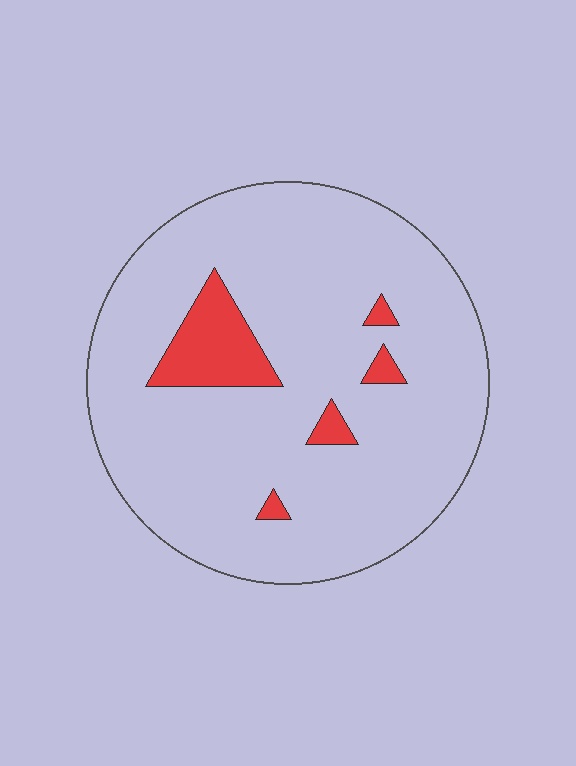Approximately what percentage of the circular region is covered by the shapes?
Approximately 10%.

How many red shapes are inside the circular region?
5.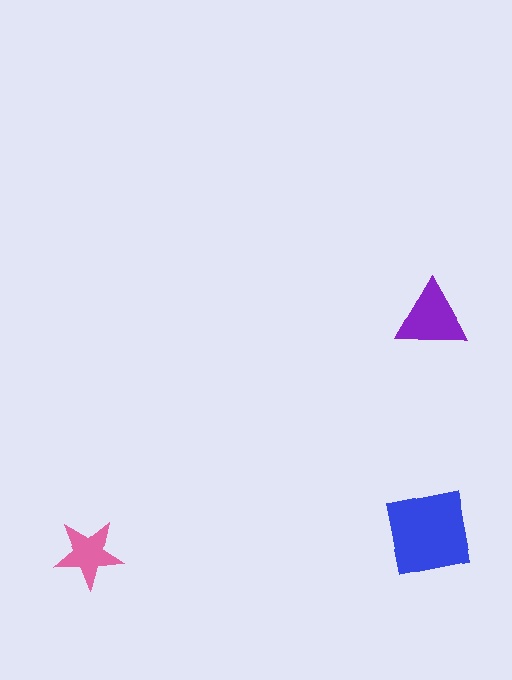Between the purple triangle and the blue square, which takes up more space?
The blue square.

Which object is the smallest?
The pink star.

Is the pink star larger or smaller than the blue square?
Smaller.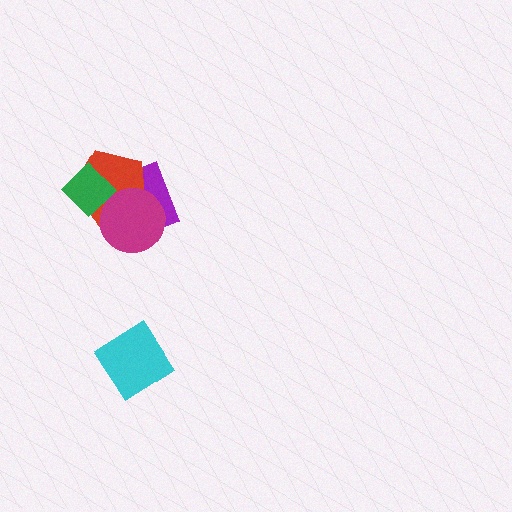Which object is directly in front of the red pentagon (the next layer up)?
The magenta circle is directly in front of the red pentagon.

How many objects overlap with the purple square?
3 objects overlap with the purple square.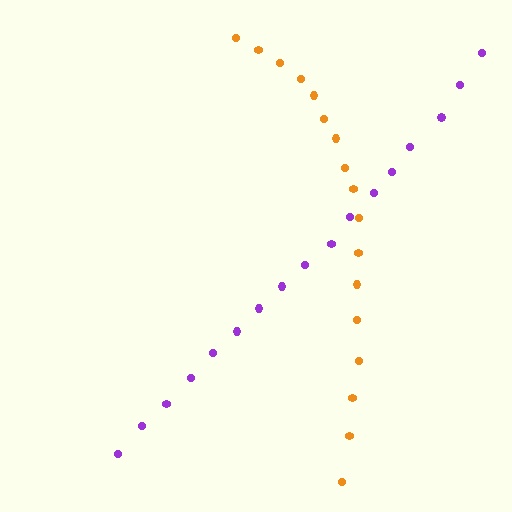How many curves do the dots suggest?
There are 2 distinct paths.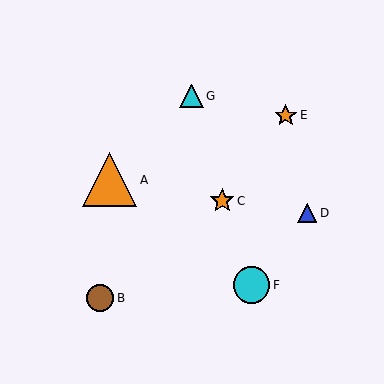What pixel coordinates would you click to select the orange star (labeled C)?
Click at (222, 201) to select the orange star C.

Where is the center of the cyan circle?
The center of the cyan circle is at (252, 285).